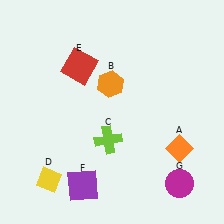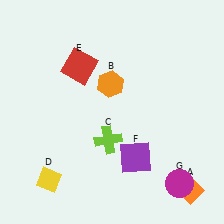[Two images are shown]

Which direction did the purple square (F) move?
The purple square (F) moved right.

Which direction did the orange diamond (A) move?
The orange diamond (A) moved down.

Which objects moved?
The objects that moved are: the orange diamond (A), the purple square (F).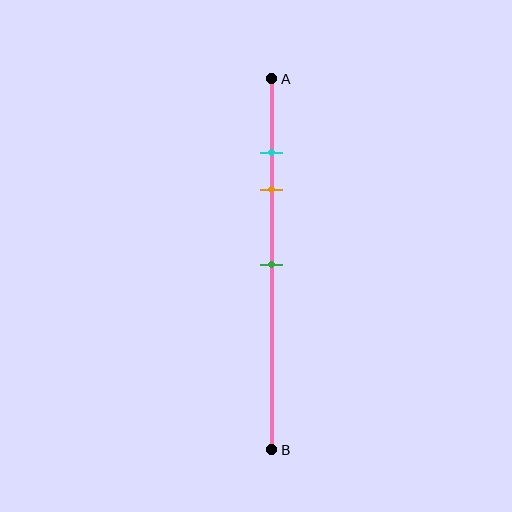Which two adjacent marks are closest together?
The cyan and orange marks are the closest adjacent pair.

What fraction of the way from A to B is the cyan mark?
The cyan mark is approximately 20% (0.2) of the way from A to B.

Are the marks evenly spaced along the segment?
No, the marks are not evenly spaced.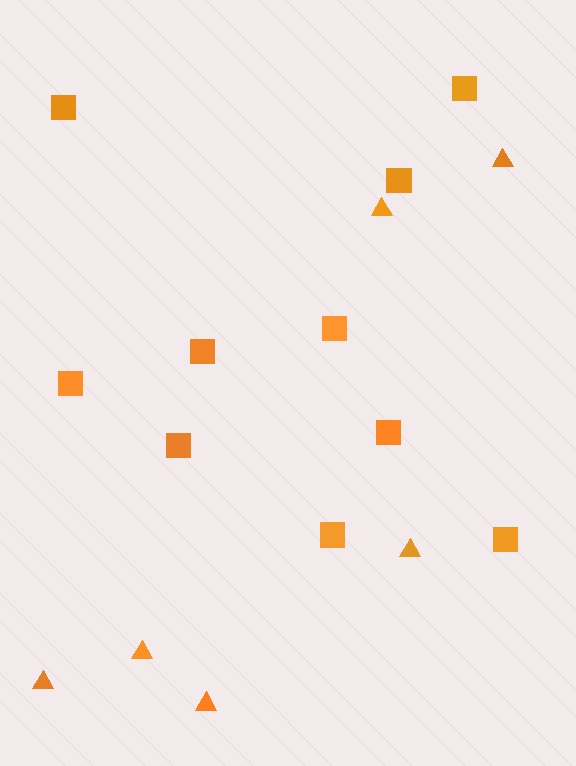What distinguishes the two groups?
There are 2 groups: one group of squares (10) and one group of triangles (6).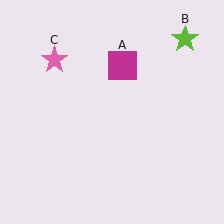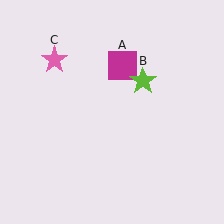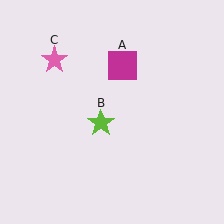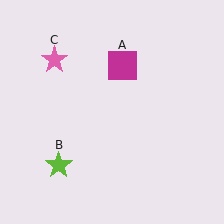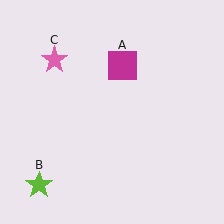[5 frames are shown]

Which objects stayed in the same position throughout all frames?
Magenta square (object A) and pink star (object C) remained stationary.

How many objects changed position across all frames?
1 object changed position: lime star (object B).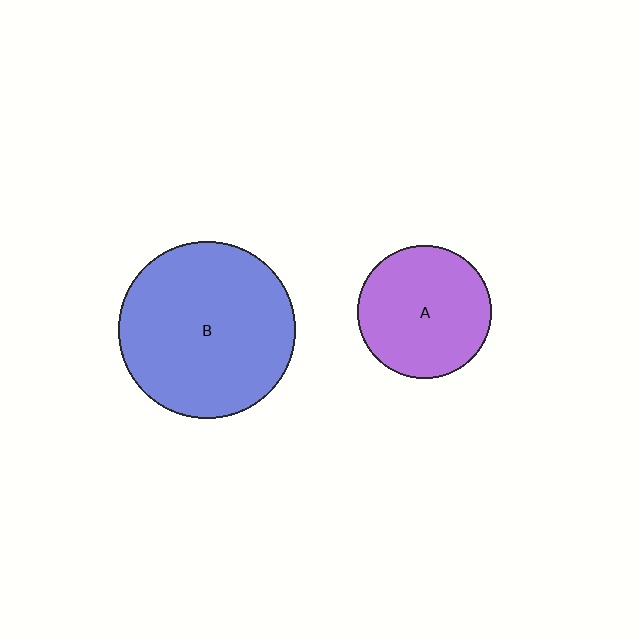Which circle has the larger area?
Circle B (blue).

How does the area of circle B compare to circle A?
Approximately 1.8 times.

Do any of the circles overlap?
No, none of the circles overlap.